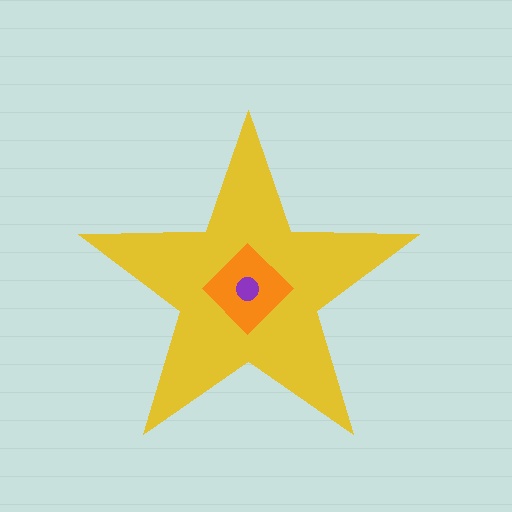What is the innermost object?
The purple circle.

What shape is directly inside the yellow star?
The orange diamond.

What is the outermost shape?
The yellow star.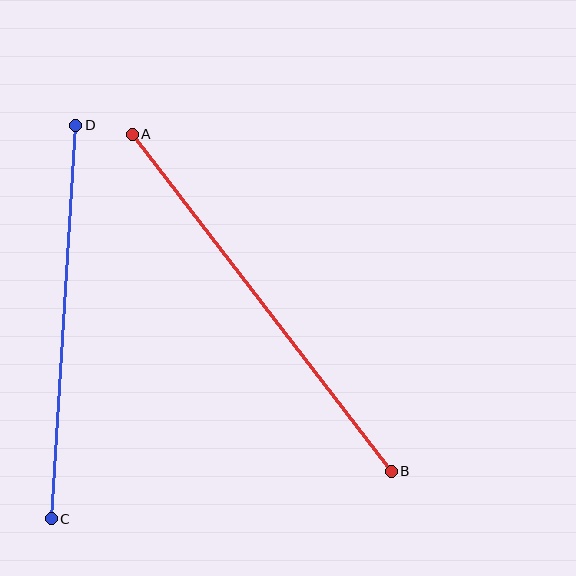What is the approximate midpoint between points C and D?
The midpoint is at approximately (64, 322) pixels.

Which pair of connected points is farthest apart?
Points A and B are farthest apart.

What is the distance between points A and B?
The distance is approximately 425 pixels.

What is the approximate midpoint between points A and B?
The midpoint is at approximately (262, 303) pixels.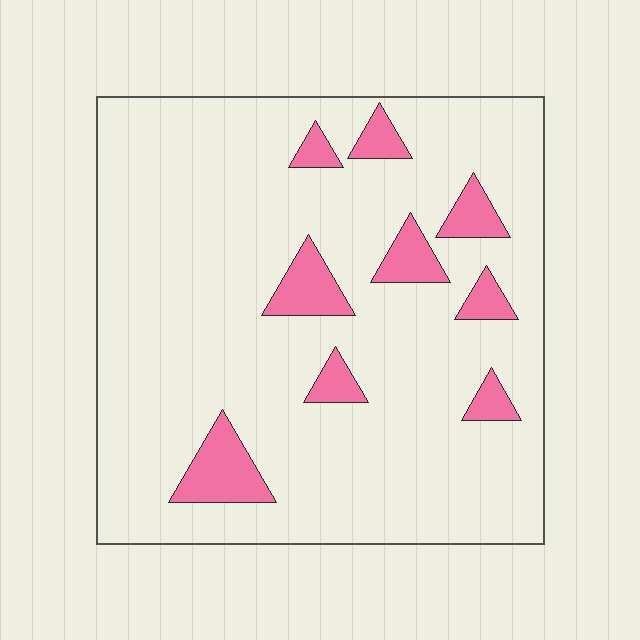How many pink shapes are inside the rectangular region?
9.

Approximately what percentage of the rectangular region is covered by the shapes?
Approximately 10%.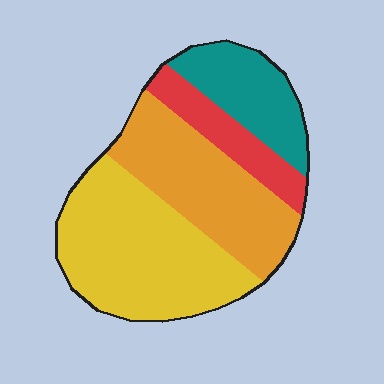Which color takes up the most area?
Yellow, at roughly 40%.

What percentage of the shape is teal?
Teal takes up about one sixth (1/6) of the shape.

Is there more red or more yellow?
Yellow.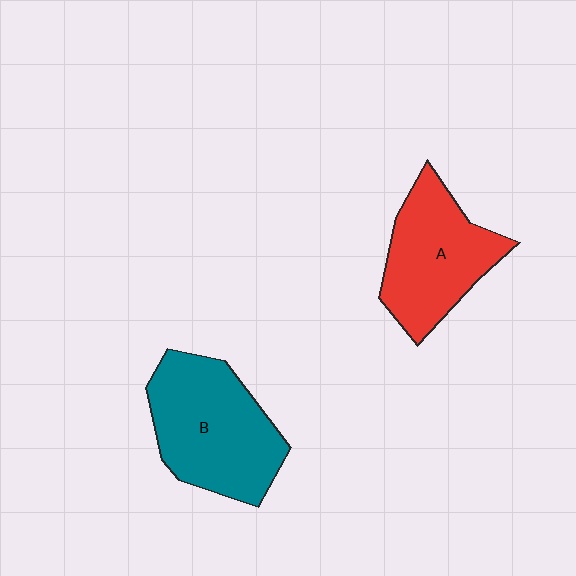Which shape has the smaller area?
Shape A (red).